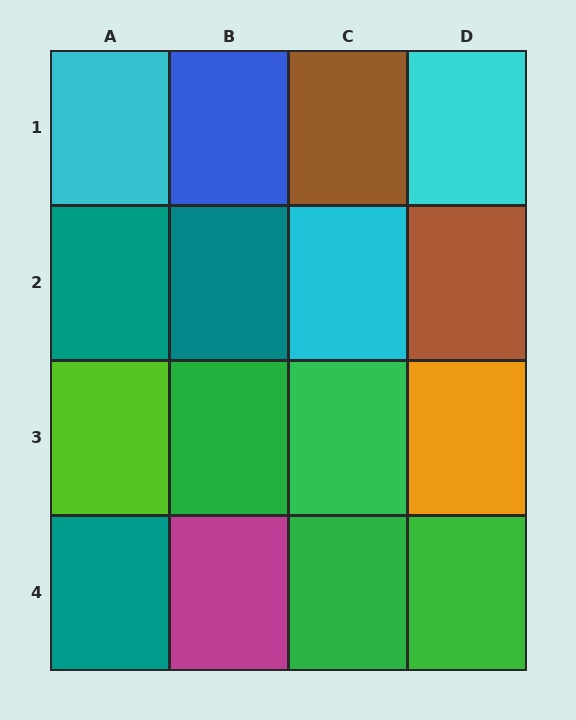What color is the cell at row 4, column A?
Teal.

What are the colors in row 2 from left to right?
Teal, teal, cyan, brown.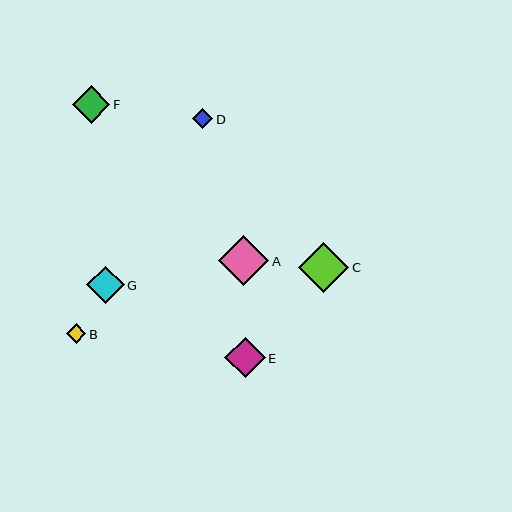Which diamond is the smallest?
Diamond B is the smallest with a size of approximately 19 pixels.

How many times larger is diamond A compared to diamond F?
Diamond A is approximately 1.3 times the size of diamond F.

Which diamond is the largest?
Diamond A is the largest with a size of approximately 50 pixels.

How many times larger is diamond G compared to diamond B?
Diamond G is approximately 1.9 times the size of diamond B.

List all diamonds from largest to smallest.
From largest to smallest: A, C, E, G, F, D, B.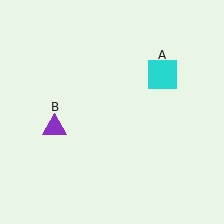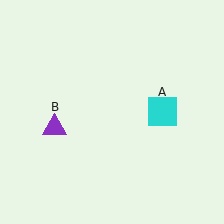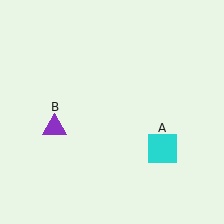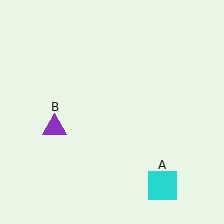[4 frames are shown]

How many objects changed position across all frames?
1 object changed position: cyan square (object A).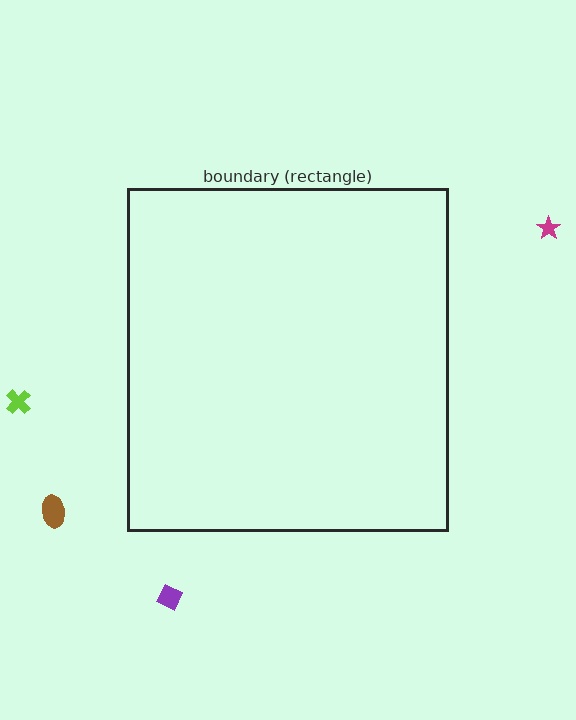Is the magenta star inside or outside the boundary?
Outside.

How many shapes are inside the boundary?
0 inside, 4 outside.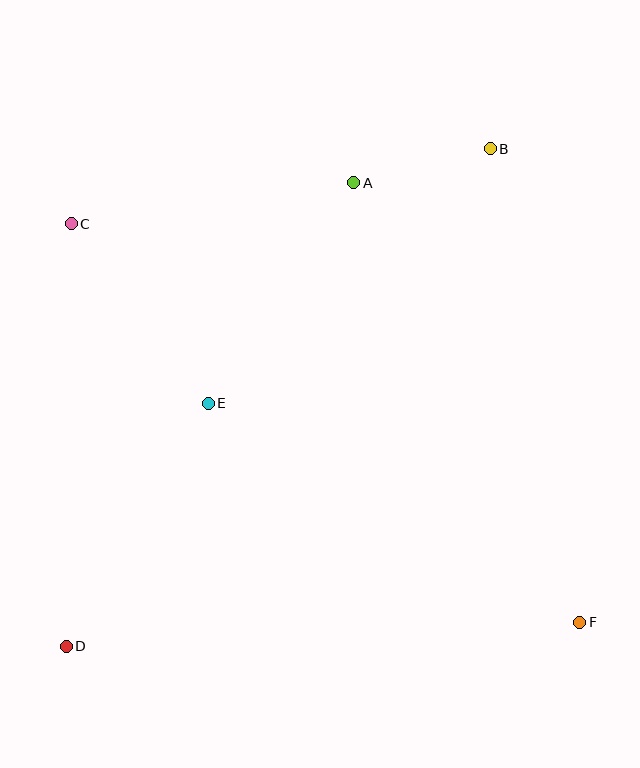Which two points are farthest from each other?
Points B and D are farthest from each other.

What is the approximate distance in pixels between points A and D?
The distance between A and D is approximately 546 pixels.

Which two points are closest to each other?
Points A and B are closest to each other.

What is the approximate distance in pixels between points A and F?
The distance between A and F is approximately 495 pixels.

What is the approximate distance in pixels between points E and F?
The distance between E and F is approximately 431 pixels.